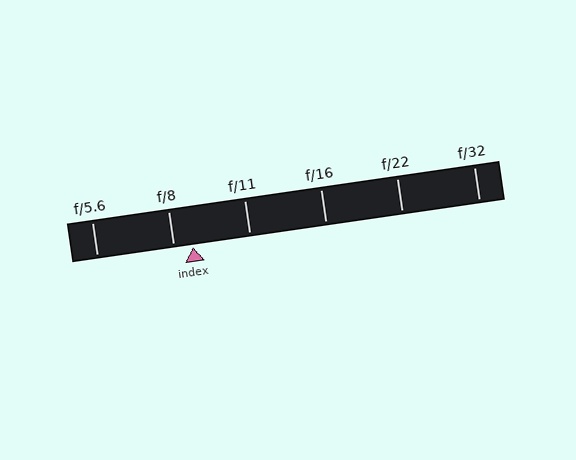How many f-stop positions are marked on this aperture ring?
There are 6 f-stop positions marked.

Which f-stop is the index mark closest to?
The index mark is closest to f/8.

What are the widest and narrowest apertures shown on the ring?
The widest aperture shown is f/5.6 and the narrowest is f/32.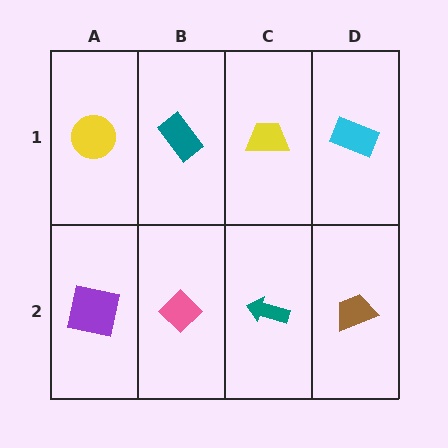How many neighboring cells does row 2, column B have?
3.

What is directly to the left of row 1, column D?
A yellow trapezoid.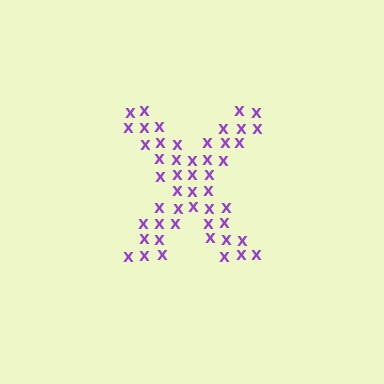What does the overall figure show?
The overall figure shows the letter X.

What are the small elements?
The small elements are letter X's.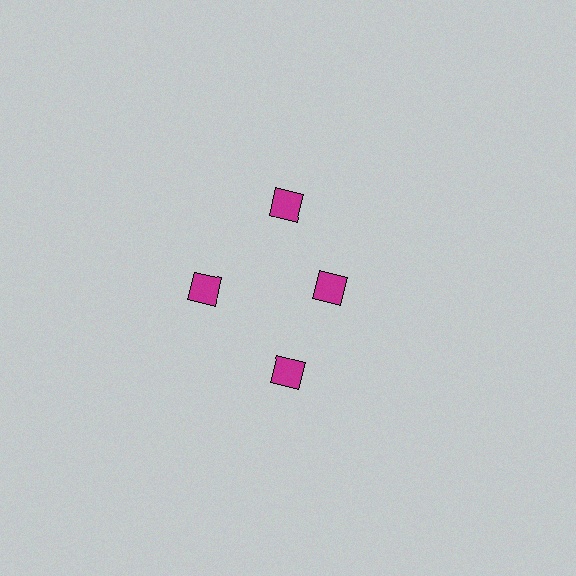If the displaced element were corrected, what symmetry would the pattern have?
It would have 4-fold rotational symmetry — the pattern would map onto itself every 90 degrees.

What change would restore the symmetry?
The symmetry would be restored by moving it outward, back onto the ring so that all 4 diamonds sit at equal angles and equal distance from the center.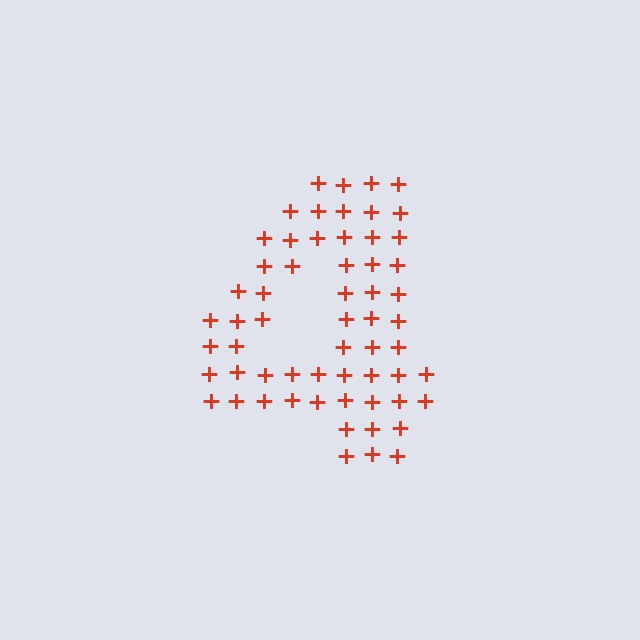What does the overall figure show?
The overall figure shows the digit 4.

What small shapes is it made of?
It is made of small plus signs.